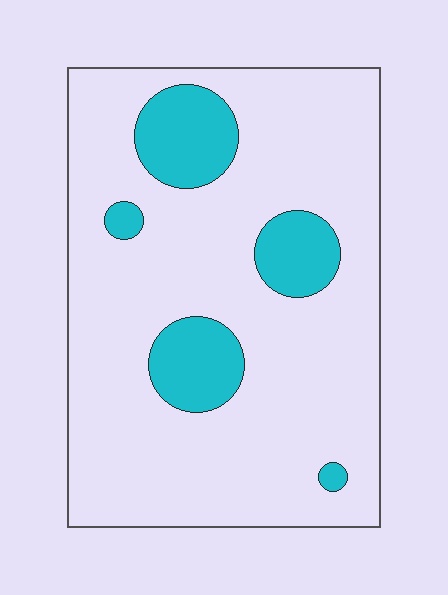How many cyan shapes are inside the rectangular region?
5.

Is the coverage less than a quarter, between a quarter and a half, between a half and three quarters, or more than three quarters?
Less than a quarter.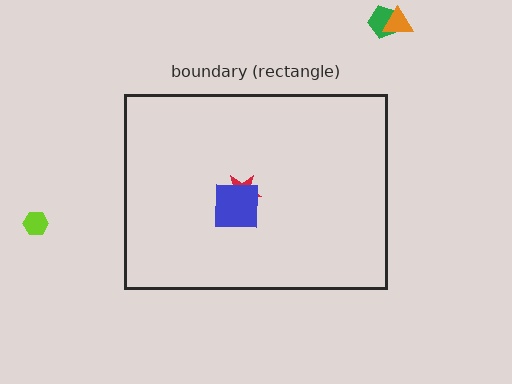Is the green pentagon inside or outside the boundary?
Outside.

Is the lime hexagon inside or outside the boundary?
Outside.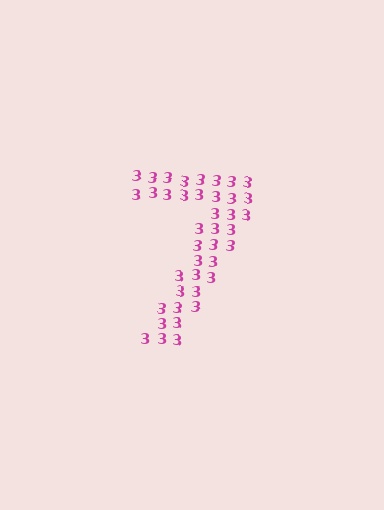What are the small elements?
The small elements are digit 3's.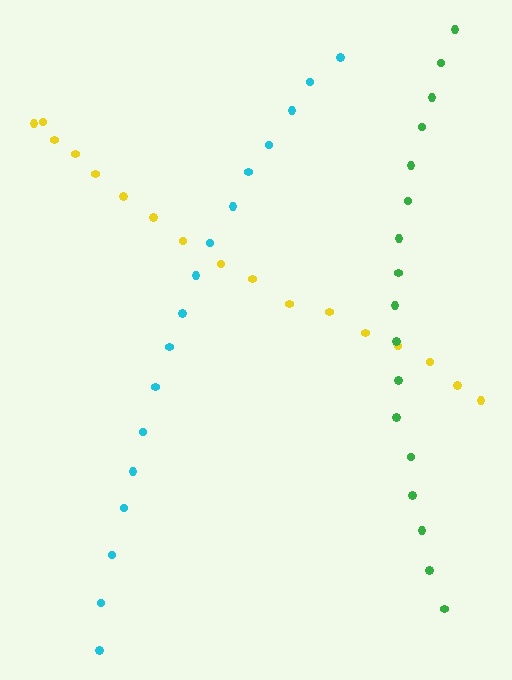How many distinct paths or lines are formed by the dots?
There are 3 distinct paths.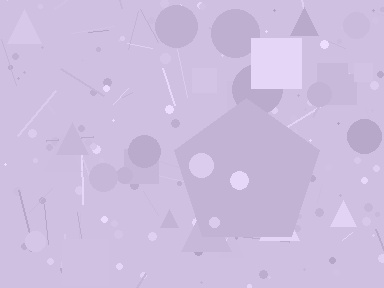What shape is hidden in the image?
A pentagon is hidden in the image.